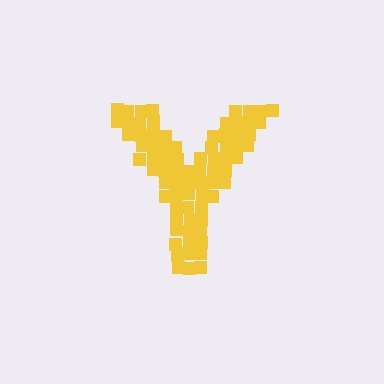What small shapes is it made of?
It is made of small squares.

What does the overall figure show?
The overall figure shows the letter Y.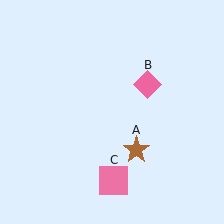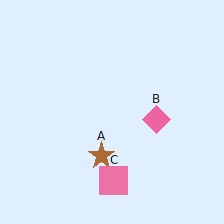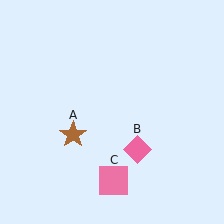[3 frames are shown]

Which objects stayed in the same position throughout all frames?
Pink square (object C) remained stationary.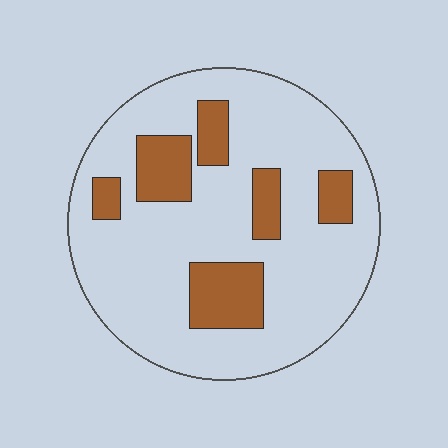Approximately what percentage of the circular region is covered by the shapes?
Approximately 20%.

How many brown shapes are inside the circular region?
6.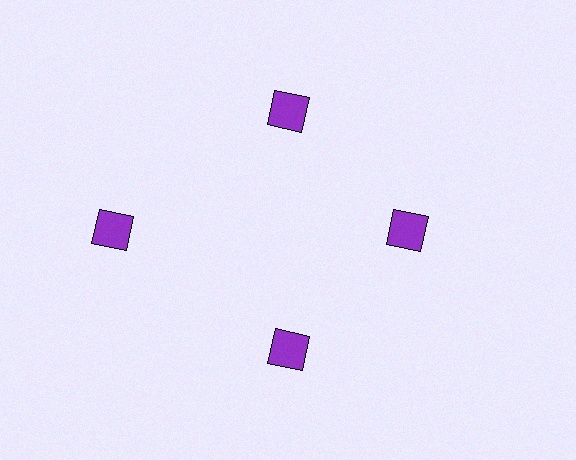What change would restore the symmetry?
The symmetry would be restored by moving it inward, back onto the ring so that all 4 diamonds sit at equal angles and equal distance from the center.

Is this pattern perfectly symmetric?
No. The 4 purple diamonds are arranged in a ring, but one element near the 9 o'clock position is pushed outward from the center, breaking the 4-fold rotational symmetry.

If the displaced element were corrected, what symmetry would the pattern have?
It would have 4-fold rotational symmetry — the pattern would map onto itself every 90 degrees.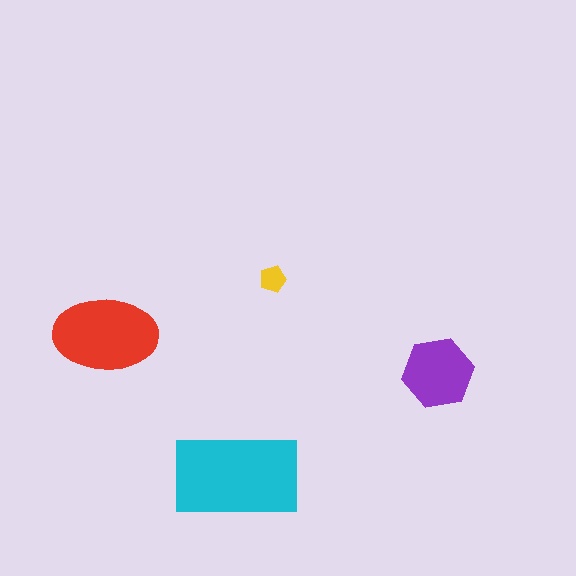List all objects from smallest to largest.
The yellow pentagon, the purple hexagon, the red ellipse, the cyan rectangle.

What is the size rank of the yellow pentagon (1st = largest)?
4th.